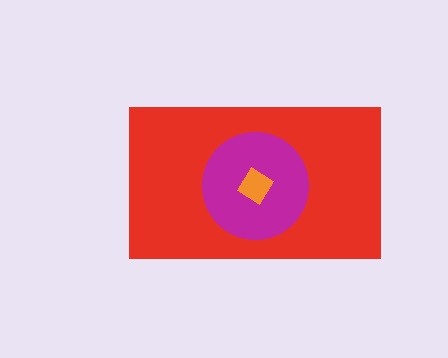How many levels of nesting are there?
3.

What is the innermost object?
The orange diamond.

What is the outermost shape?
The red rectangle.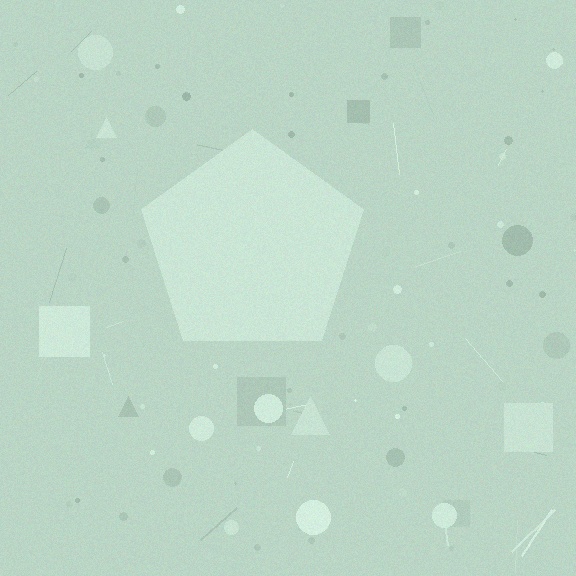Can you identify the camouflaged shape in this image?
The camouflaged shape is a pentagon.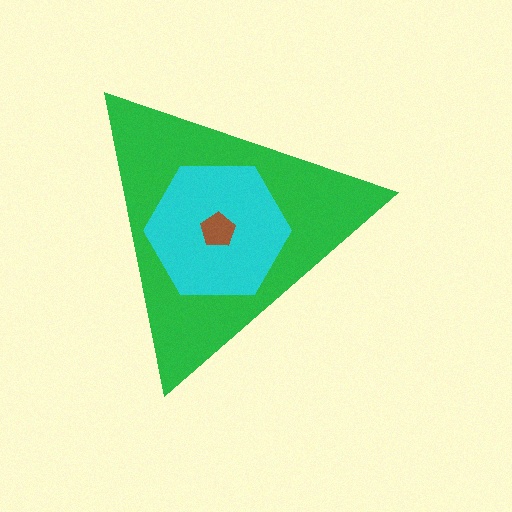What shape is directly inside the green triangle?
The cyan hexagon.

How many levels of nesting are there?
3.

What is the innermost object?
The brown pentagon.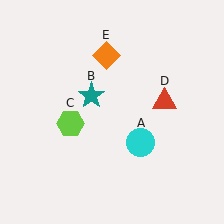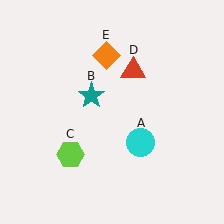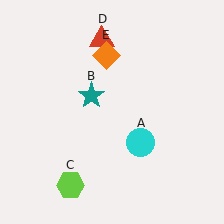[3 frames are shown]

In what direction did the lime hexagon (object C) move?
The lime hexagon (object C) moved down.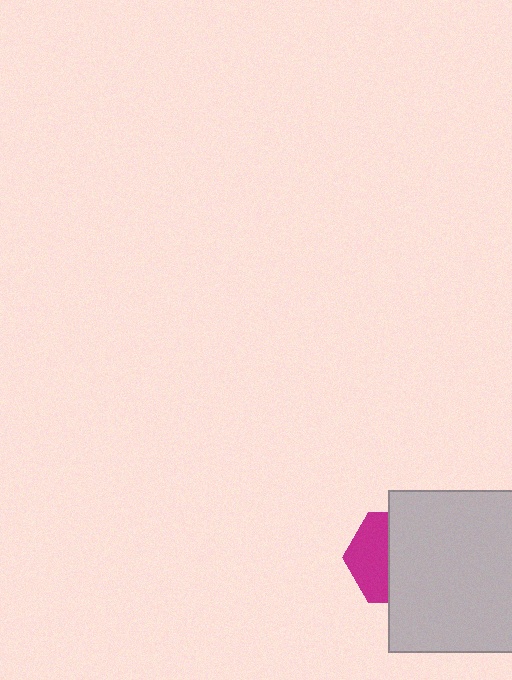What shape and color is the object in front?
The object in front is a light gray square.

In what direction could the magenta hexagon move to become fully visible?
The magenta hexagon could move left. That would shift it out from behind the light gray square entirely.